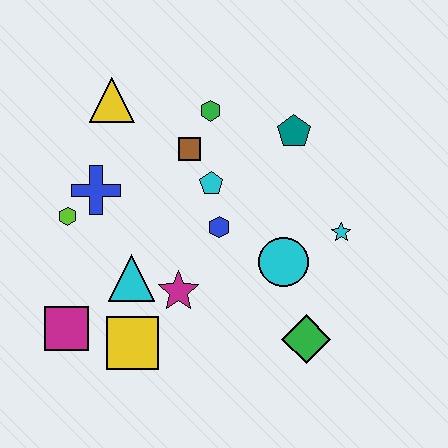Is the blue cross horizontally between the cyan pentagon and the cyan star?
No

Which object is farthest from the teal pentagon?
The magenta square is farthest from the teal pentagon.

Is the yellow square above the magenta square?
No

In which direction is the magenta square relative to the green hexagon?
The magenta square is below the green hexagon.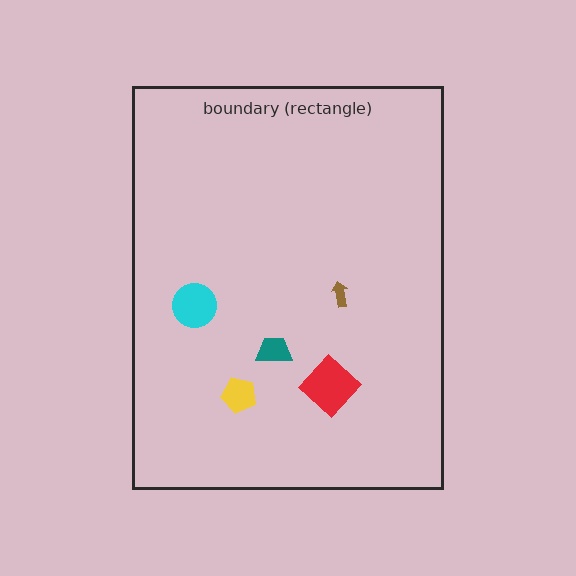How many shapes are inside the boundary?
5 inside, 0 outside.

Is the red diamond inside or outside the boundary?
Inside.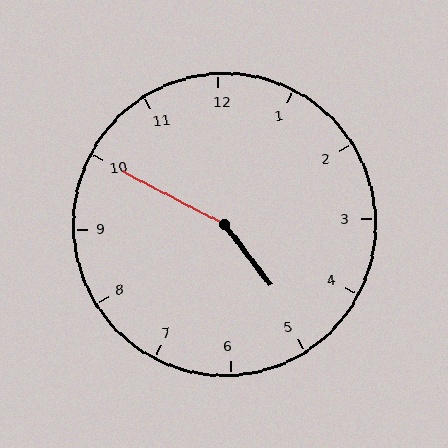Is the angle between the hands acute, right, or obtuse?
It is obtuse.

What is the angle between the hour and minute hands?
Approximately 155 degrees.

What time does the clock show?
4:50.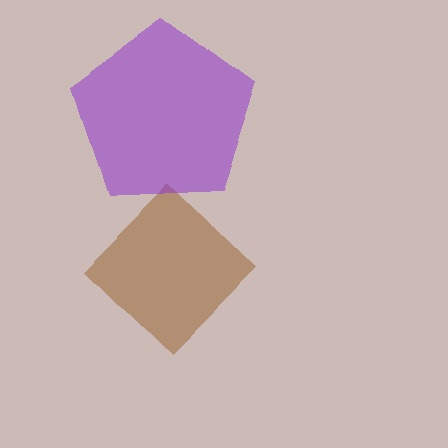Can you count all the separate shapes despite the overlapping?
Yes, there are 2 separate shapes.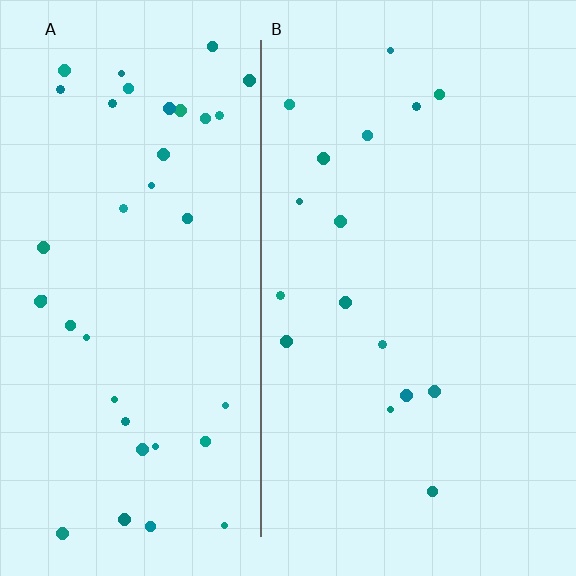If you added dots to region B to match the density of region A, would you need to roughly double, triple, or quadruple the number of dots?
Approximately double.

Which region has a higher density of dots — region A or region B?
A (the left).